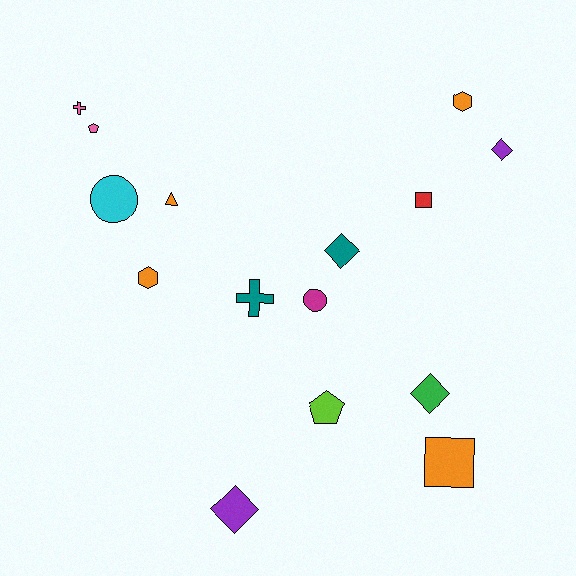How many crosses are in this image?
There are 2 crosses.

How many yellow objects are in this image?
There are no yellow objects.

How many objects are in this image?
There are 15 objects.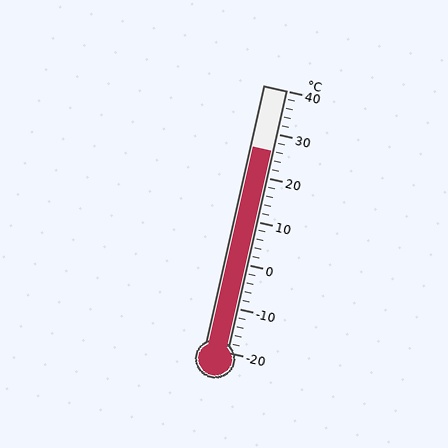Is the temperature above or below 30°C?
The temperature is below 30°C.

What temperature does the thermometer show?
The thermometer shows approximately 26°C.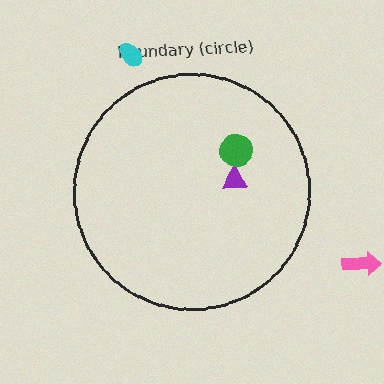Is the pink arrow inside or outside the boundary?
Outside.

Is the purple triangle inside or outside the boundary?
Inside.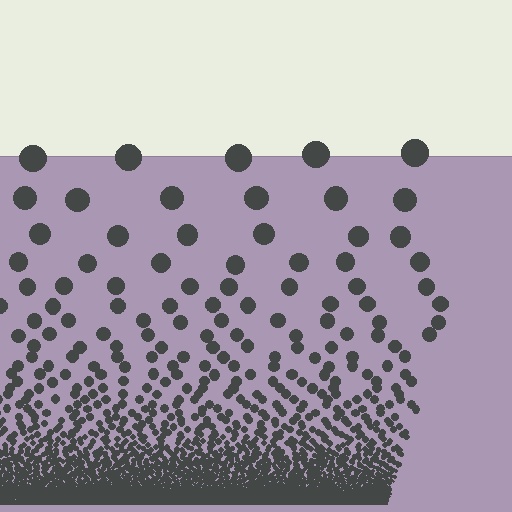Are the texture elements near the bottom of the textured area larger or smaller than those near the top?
Smaller. The gradient is inverted — elements near the bottom are smaller and denser.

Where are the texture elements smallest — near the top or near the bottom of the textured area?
Near the bottom.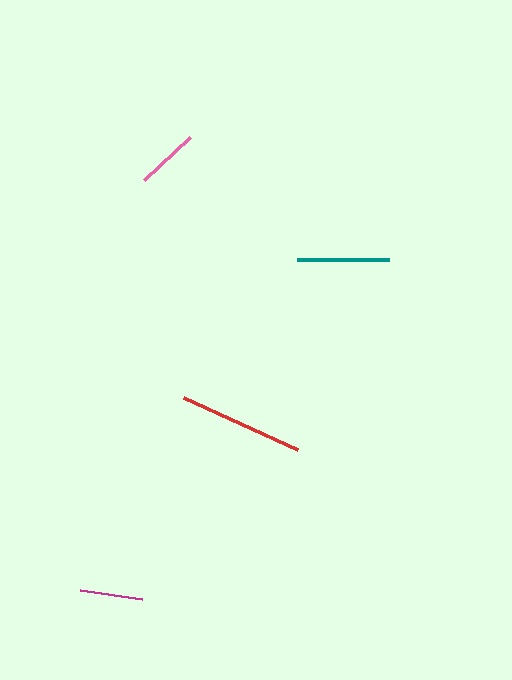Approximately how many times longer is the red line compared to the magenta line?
The red line is approximately 2.0 times the length of the magenta line.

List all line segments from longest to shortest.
From longest to shortest: red, teal, magenta, pink.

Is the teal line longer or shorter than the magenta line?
The teal line is longer than the magenta line.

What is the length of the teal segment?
The teal segment is approximately 92 pixels long.